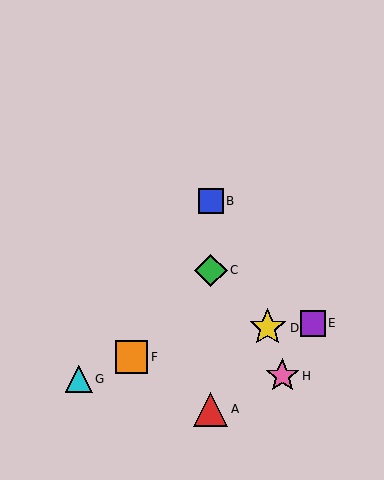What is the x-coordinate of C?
Object C is at x≈211.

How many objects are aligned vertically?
3 objects (A, B, C) are aligned vertically.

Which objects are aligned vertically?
Objects A, B, C are aligned vertically.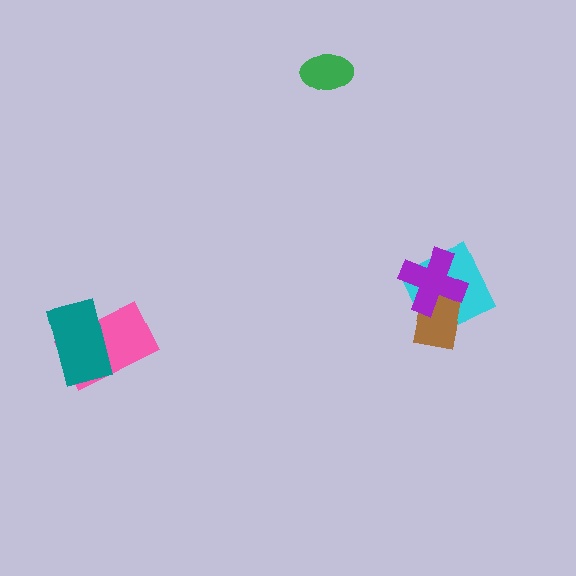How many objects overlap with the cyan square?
2 objects overlap with the cyan square.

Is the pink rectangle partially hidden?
Yes, it is partially covered by another shape.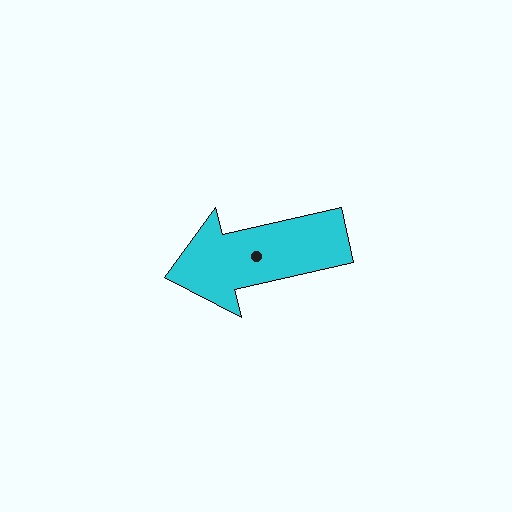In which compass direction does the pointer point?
West.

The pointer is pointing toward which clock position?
Roughly 9 o'clock.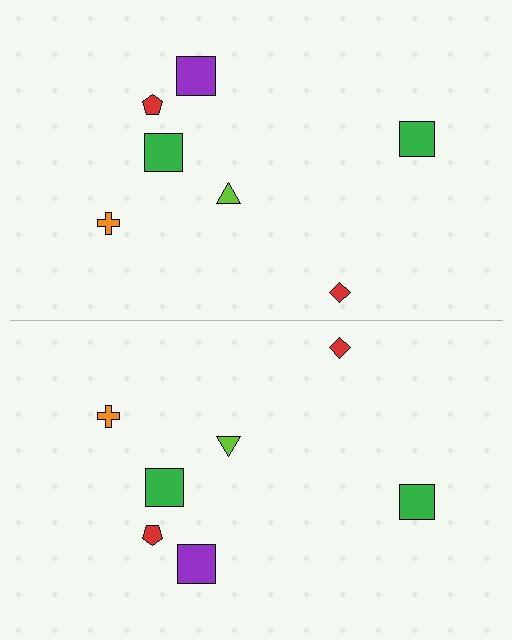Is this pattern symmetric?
Yes, this pattern has bilateral (reflection) symmetry.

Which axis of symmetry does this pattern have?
The pattern has a horizontal axis of symmetry running through the center of the image.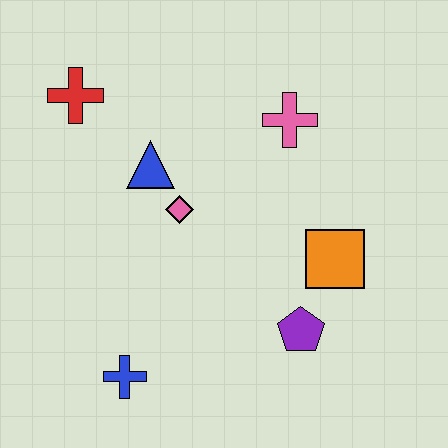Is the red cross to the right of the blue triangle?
No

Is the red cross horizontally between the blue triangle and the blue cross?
No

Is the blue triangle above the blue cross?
Yes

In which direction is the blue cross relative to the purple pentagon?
The blue cross is to the left of the purple pentagon.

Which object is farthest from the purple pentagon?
The red cross is farthest from the purple pentagon.